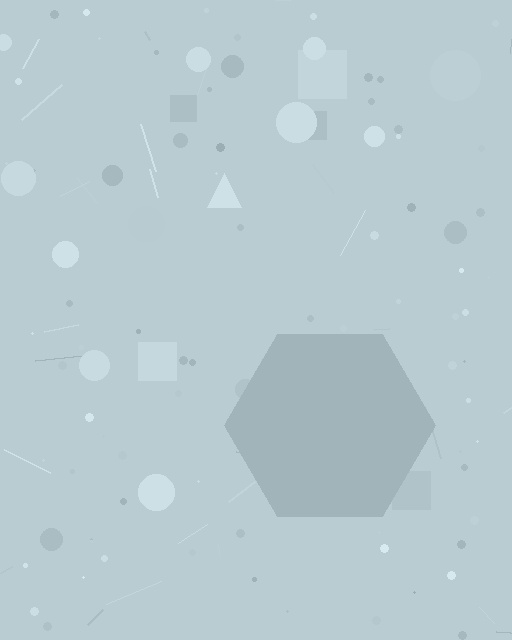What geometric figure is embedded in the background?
A hexagon is embedded in the background.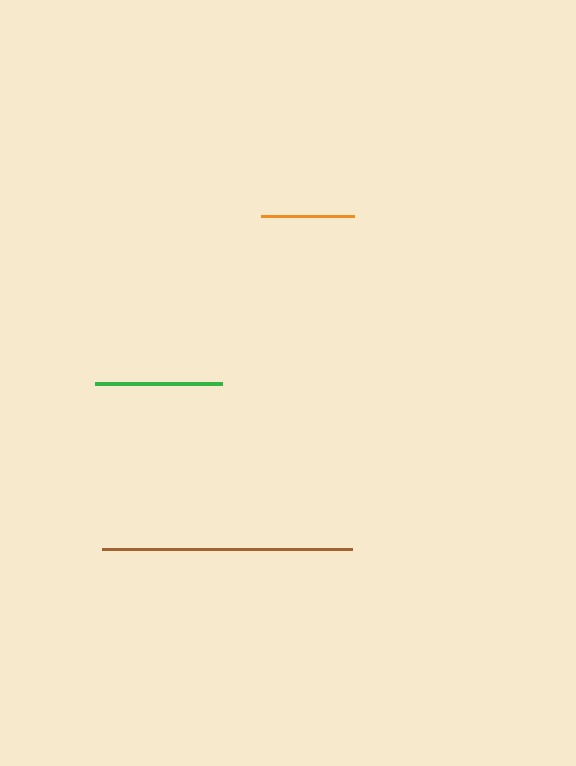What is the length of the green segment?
The green segment is approximately 127 pixels long.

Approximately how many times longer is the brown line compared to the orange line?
The brown line is approximately 2.7 times the length of the orange line.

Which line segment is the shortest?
The orange line is the shortest at approximately 93 pixels.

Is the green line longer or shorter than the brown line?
The brown line is longer than the green line.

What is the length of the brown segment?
The brown segment is approximately 251 pixels long.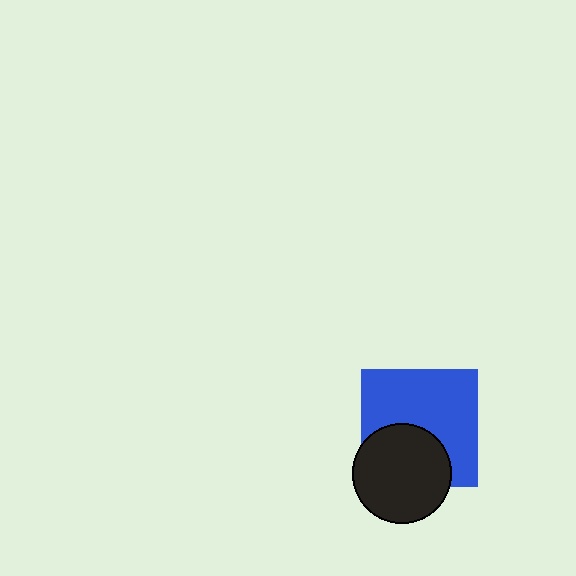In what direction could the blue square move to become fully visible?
The blue square could move up. That would shift it out from behind the black circle entirely.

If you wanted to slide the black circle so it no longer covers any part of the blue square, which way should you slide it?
Slide it down — that is the most direct way to separate the two shapes.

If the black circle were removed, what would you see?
You would see the complete blue square.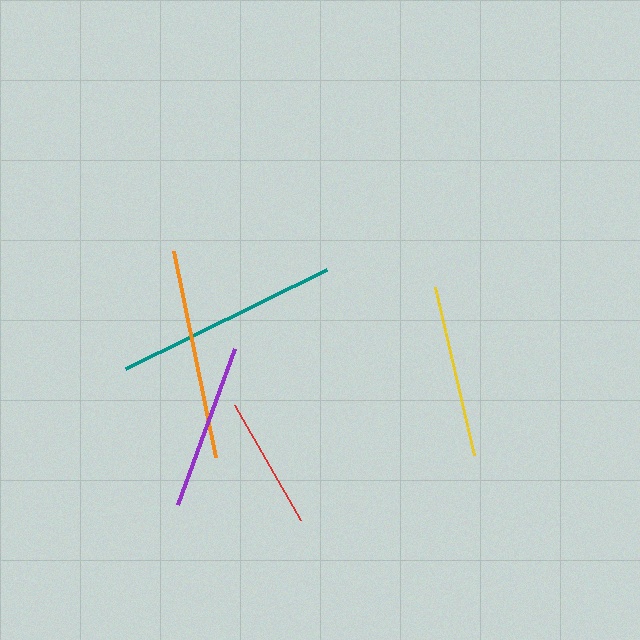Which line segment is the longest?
The teal line is the longest at approximately 225 pixels.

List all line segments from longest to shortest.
From longest to shortest: teal, orange, yellow, purple, red.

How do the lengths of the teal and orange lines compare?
The teal and orange lines are approximately the same length.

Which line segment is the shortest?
The red line is the shortest at approximately 132 pixels.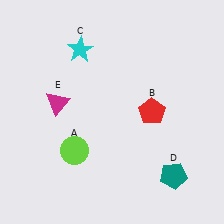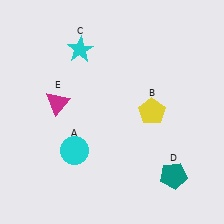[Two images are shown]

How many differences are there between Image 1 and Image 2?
There are 2 differences between the two images.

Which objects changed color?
A changed from lime to cyan. B changed from red to yellow.